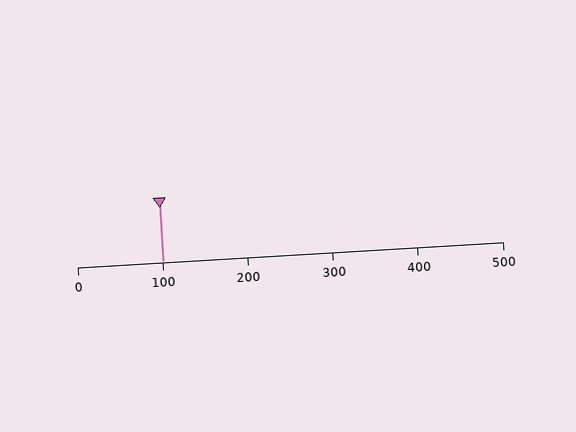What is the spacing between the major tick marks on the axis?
The major ticks are spaced 100 apart.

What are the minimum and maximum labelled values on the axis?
The axis runs from 0 to 500.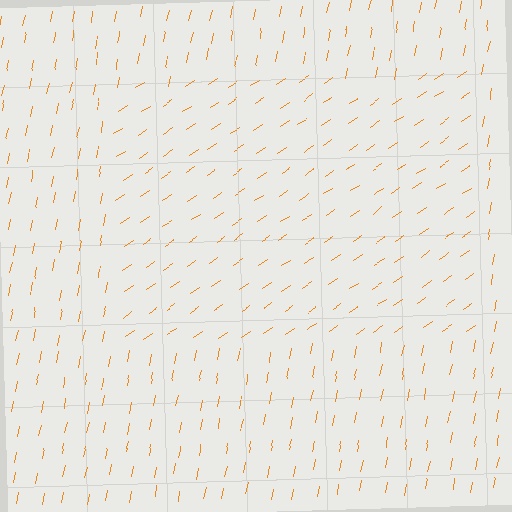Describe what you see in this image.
The image is filled with small orange line segments. A rectangle region in the image has lines oriented differently from the surrounding lines, creating a visible texture boundary.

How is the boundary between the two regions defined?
The boundary is defined purely by a change in line orientation (approximately 45 degrees difference). All lines are the same color and thickness.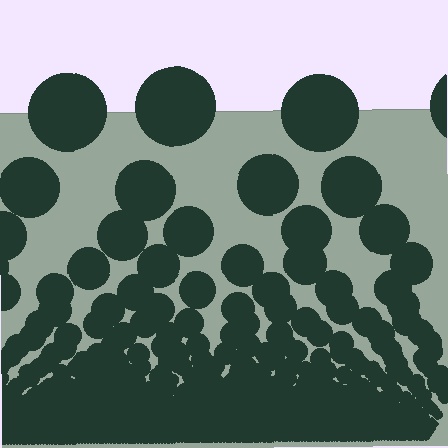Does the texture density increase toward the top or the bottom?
Density increases toward the bottom.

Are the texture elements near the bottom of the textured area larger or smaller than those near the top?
Smaller. The gradient is inverted — elements near the bottom are smaller and denser.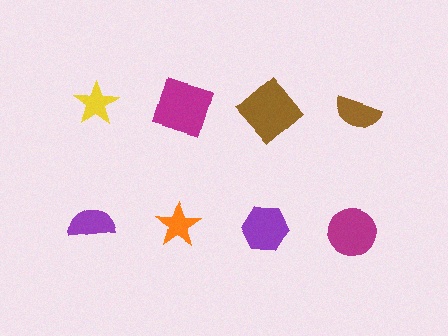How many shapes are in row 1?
4 shapes.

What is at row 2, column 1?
A purple semicircle.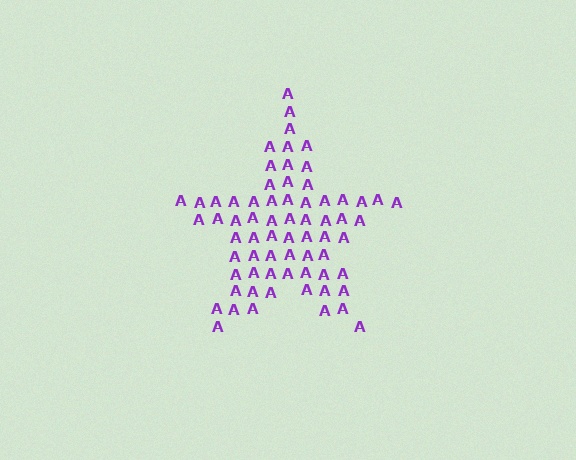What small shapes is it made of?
It is made of small letter A's.